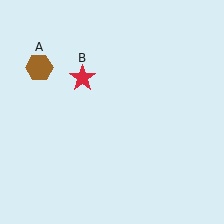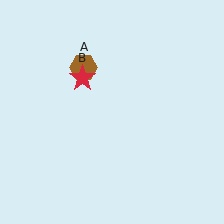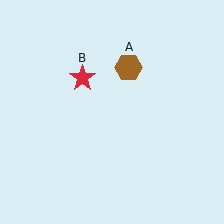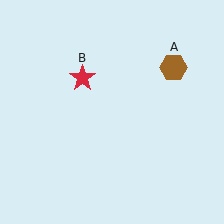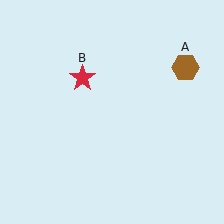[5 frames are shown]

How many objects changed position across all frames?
1 object changed position: brown hexagon (object A).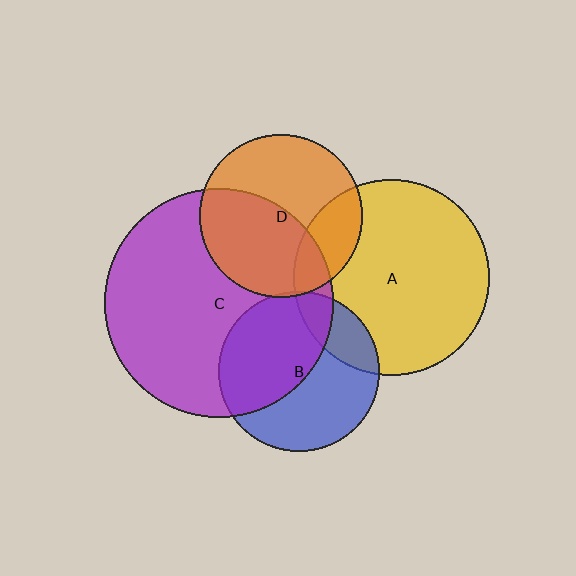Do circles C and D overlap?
Yes.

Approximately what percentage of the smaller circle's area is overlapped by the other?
Approximately 50%.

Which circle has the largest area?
Circle C (purple).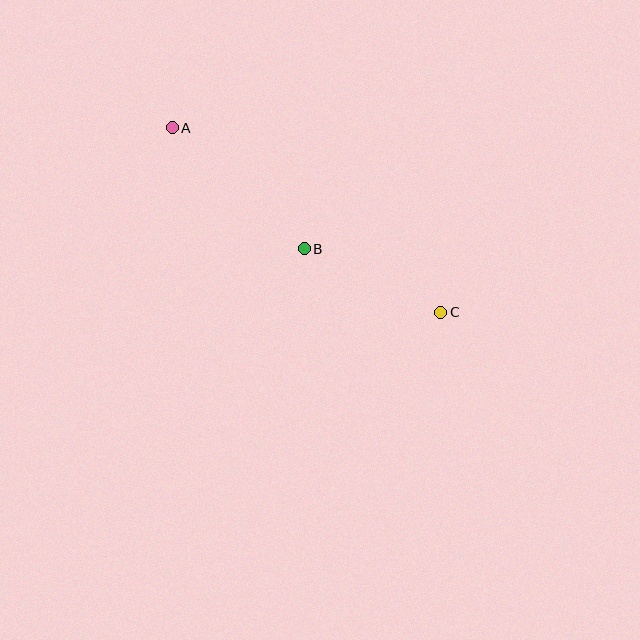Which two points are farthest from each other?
Points A and C are farthest from each other.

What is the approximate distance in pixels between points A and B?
The distance between A and B is approximately 179 pixels.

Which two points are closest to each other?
Points B and C are closest to each other.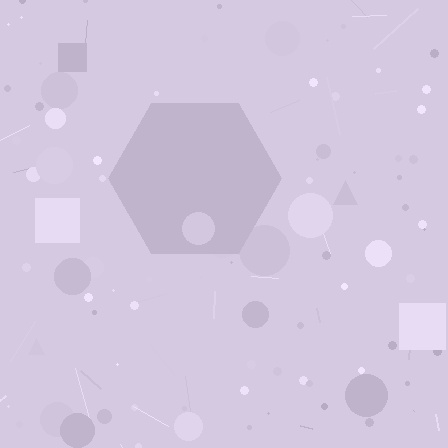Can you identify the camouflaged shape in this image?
The camouflaged shape is a hexagon.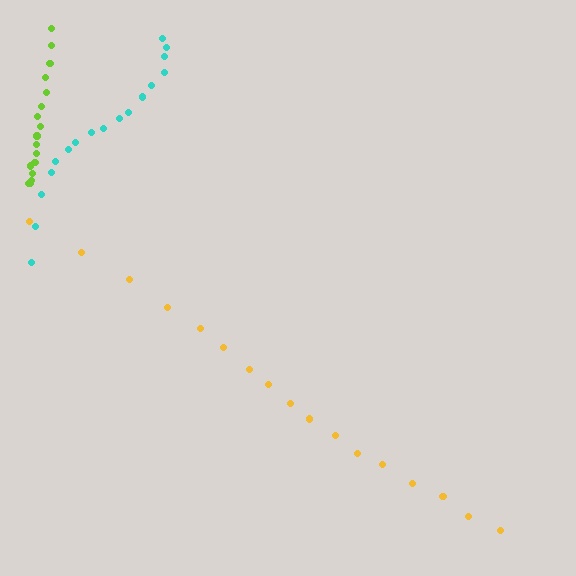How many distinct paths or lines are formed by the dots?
There are 3 distinct paths.